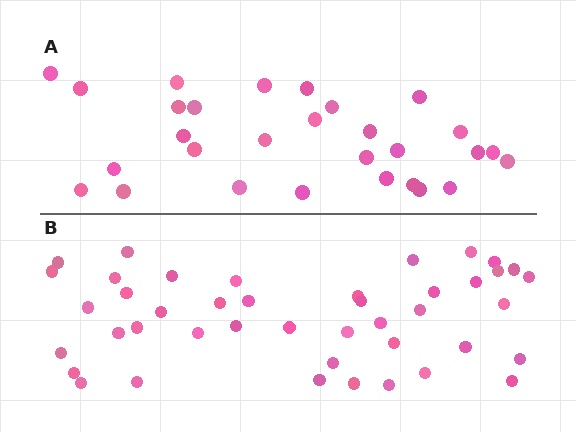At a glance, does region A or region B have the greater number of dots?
Region B (the bottom region) has more dots.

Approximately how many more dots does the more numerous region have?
Region B has approximately 15 more dots than region A.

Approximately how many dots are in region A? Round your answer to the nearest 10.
About 30 dots. (The exact count is 29, which rounds to 30.)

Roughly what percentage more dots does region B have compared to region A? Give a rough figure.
About 50% more.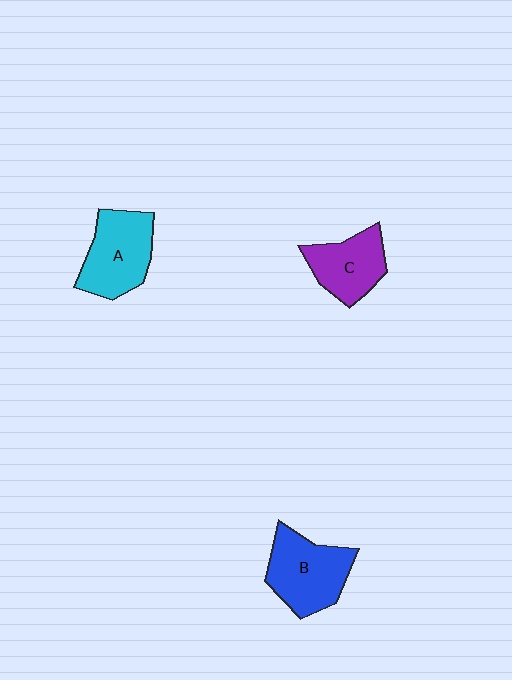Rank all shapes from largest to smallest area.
From largest to smallest: B (blue), A (cyan), C (purple).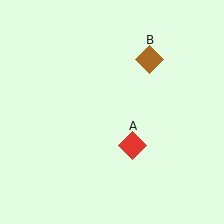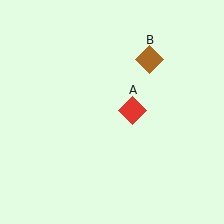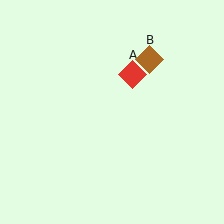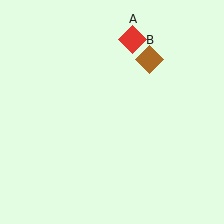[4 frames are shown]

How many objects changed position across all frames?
1 object changed position: red diamond (object A).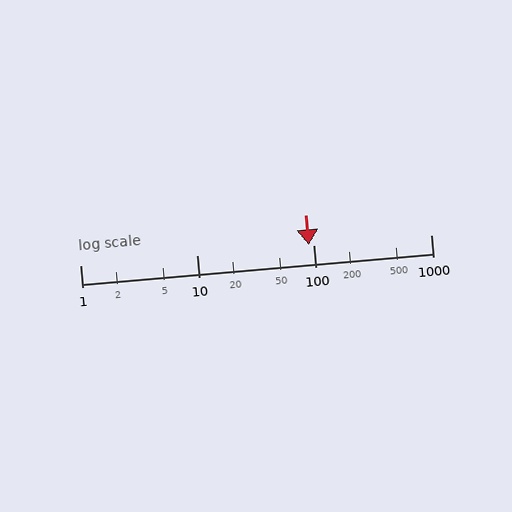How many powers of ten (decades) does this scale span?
The scale spans 3 decades, from 1 to 1000.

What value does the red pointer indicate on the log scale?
The pointer indicates approximately 90.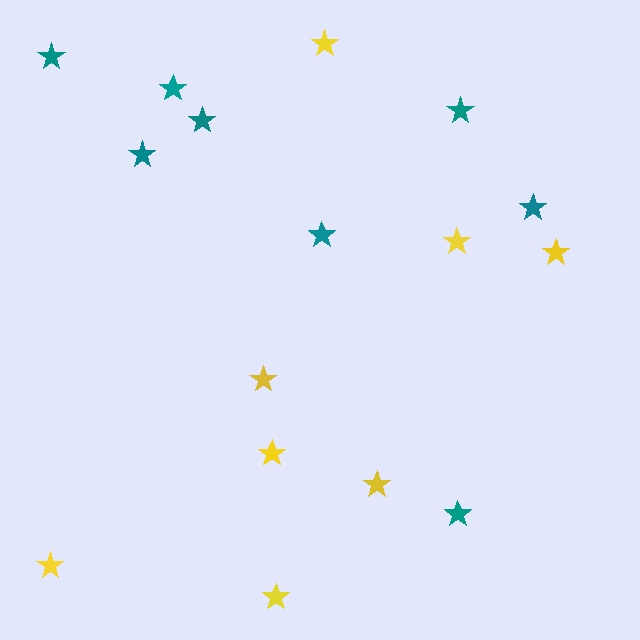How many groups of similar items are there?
There are 2 groups: one group of teal stars (8) and one group of yellow stars (8).